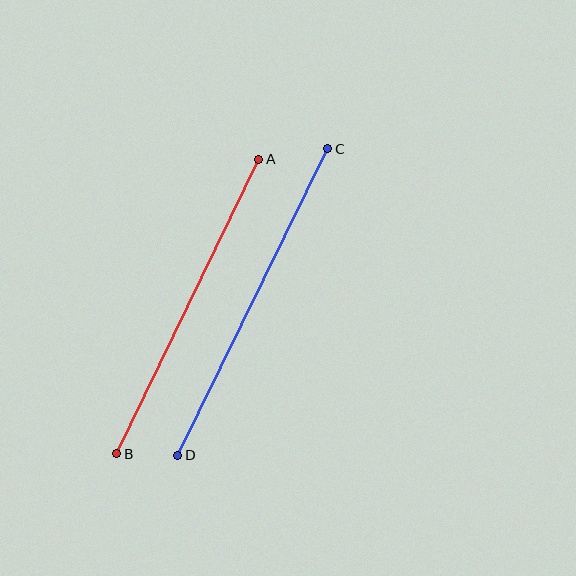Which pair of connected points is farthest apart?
Points C and D are farthest apart.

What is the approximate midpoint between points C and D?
The midpoint is at approximately (253, 302) pixels.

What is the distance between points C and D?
The distance is approximately 341 pixels.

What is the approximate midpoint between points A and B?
The midpoint is at approximately (188, 306) pixels.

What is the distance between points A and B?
The distance is approximately 327 pixels.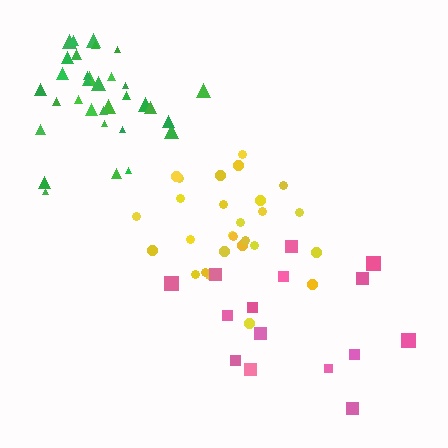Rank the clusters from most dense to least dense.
green, yellow, pink.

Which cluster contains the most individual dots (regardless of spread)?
Green (33).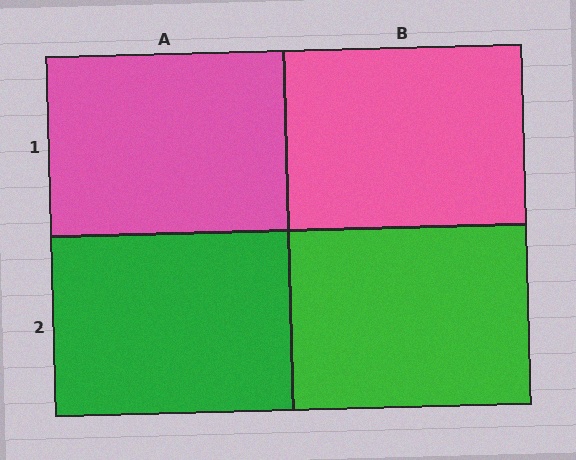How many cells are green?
2 cells are green.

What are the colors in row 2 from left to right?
Green, green.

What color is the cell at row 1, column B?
Pink.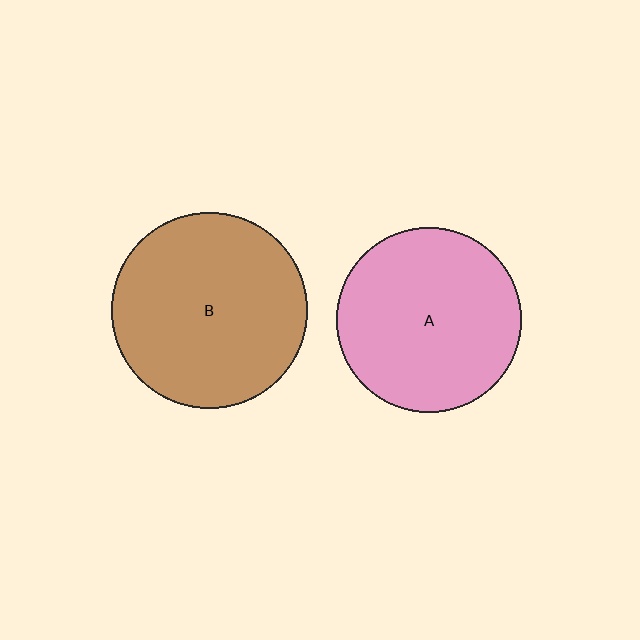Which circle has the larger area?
Circle B (brown).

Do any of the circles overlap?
No, none of the circles overlap.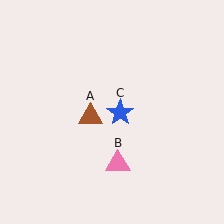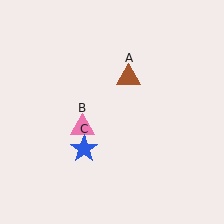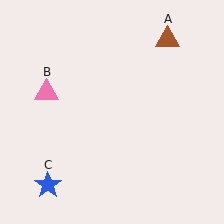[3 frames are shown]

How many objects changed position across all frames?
3 objects changed position: brown triangle (object A), pink triangle (object B), blue star (object C).